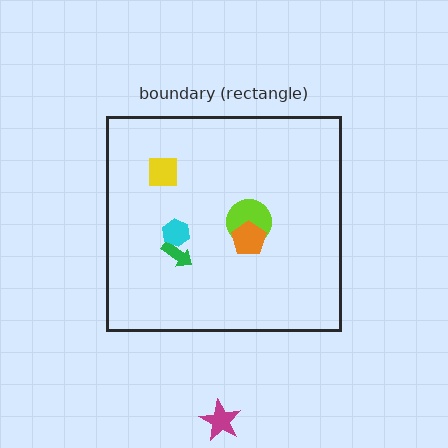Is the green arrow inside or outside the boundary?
Inside.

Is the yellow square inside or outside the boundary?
Inside.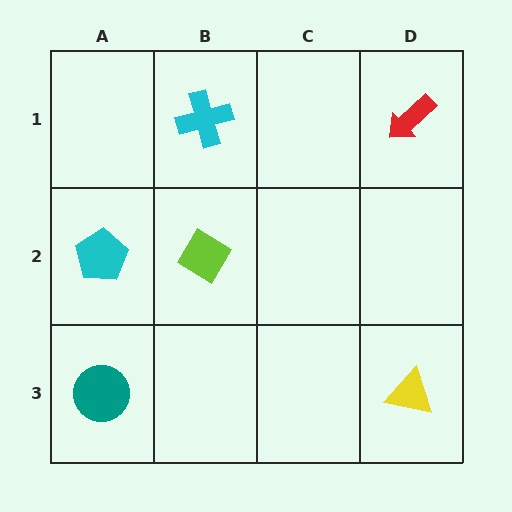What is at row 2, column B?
A lime diamond.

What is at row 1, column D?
A red arrow.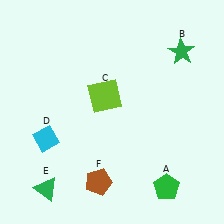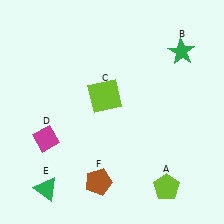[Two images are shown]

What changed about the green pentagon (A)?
In Image 1, A is green. In Image 2, it changed to lime.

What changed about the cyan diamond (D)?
In Image 1, D is cyan. In Image 2, it changed to magenta.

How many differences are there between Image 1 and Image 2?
There are 2 differences between the two images.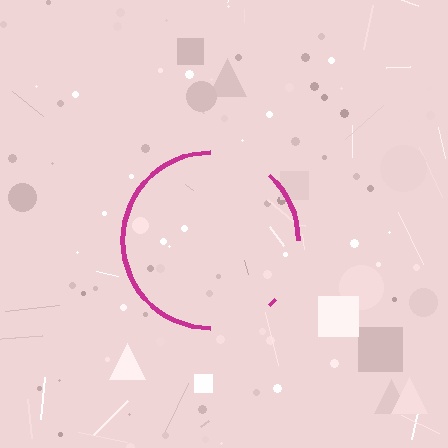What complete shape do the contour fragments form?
The contour fragments form a circle.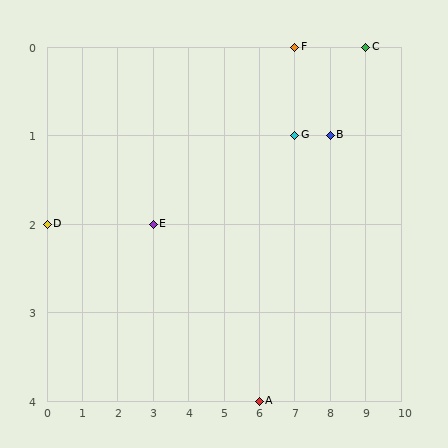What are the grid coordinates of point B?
Point B is at grid coordinates (8, 1).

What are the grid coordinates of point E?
Point E is at grid coordinates (3, 2).